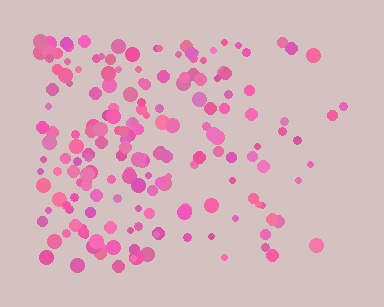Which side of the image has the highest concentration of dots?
The left.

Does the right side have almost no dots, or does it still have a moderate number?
Still a moderate number, just noticeably fewer than the left.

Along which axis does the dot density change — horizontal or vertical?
Horizontal.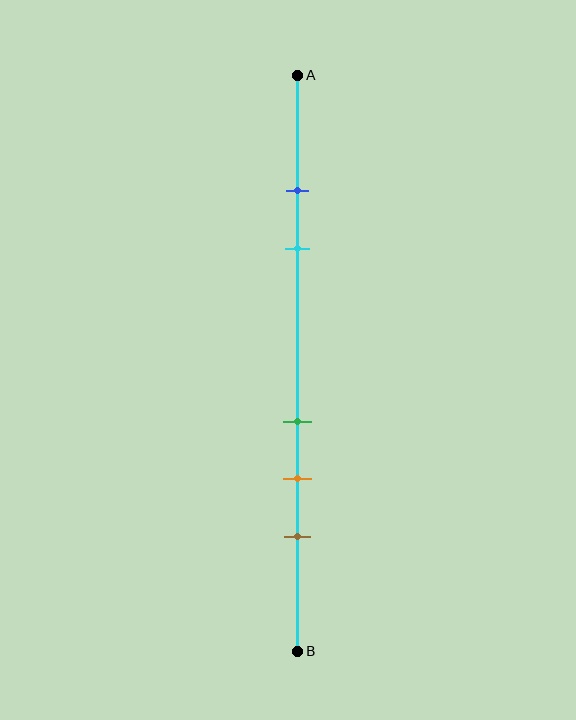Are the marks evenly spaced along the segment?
No, the marks are not evenly spaced.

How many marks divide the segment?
There are 5 marks dividing the segment.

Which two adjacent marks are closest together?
The blue and cyan marks are the closest adjacent pair.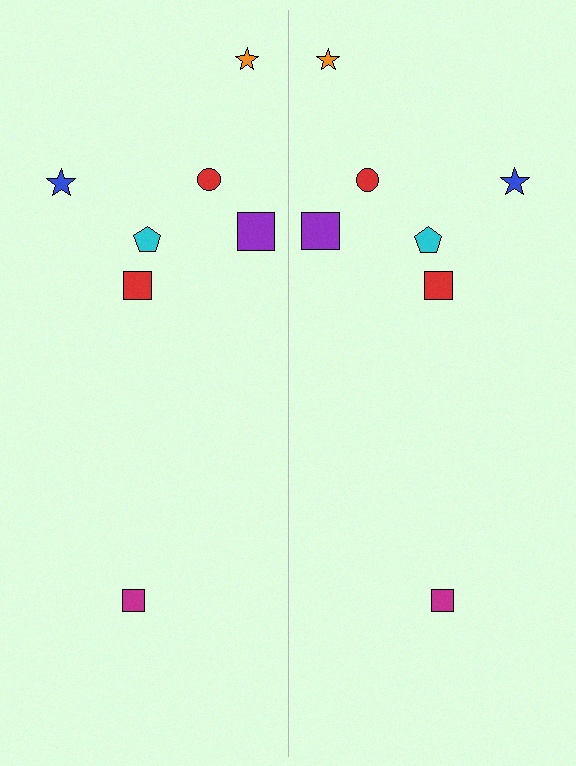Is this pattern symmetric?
Yes, this pattern has bilateral (reflection) symmetry.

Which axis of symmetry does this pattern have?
The pattern has a vertical axis of symmetry running through the center of the image.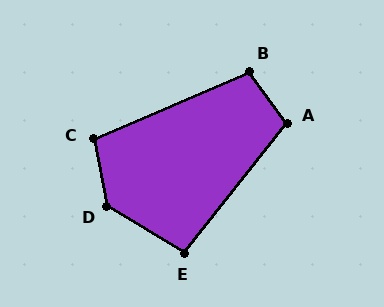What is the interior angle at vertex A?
Approximately 105 degrees (obtuse).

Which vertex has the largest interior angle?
D, at approximately 133 degrees.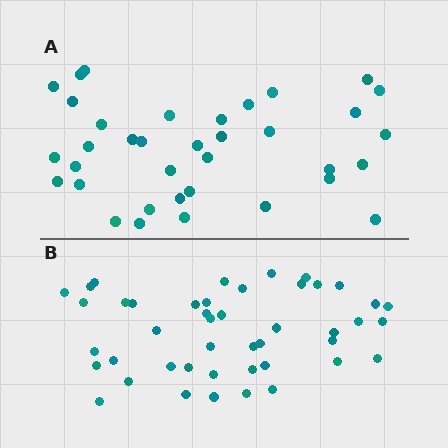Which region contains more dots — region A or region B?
Region B (the bottom region) has more dots.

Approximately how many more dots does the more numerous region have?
Region B has roughly 8 or so more dots than region A.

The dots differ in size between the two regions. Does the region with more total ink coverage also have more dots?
No. Region A has more total ink coverage because its dots are larger, but region B actually contains more individual dots. Total area can be misleading — the number of items is what matters here.